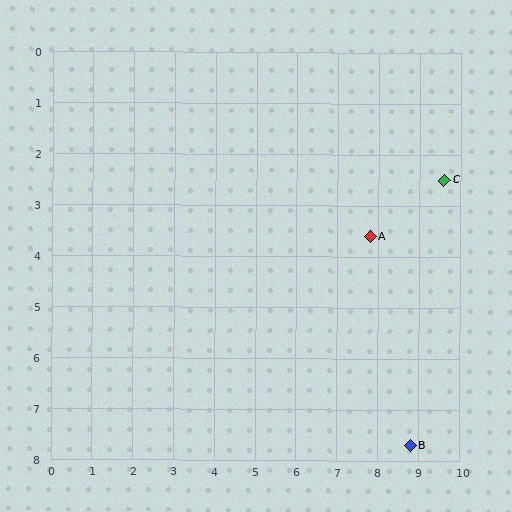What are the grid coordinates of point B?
Point B is at approximately (8.8, 7.7).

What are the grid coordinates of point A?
Point A is at approximately (7.8, 3.6).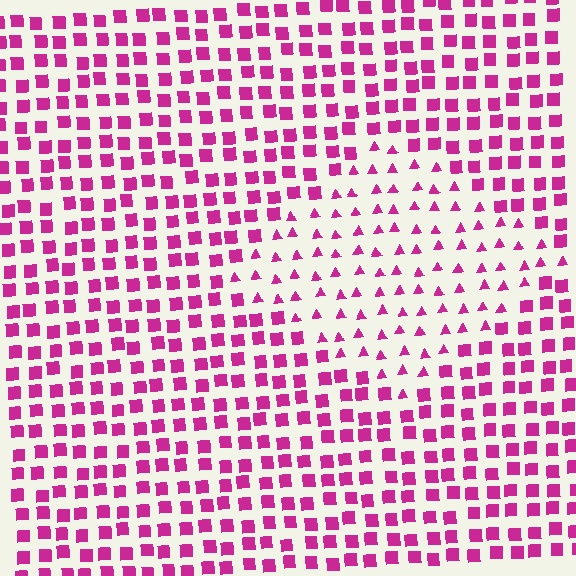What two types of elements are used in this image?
The image uses triangles inside the diamond region and squares outside it.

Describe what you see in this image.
The image is filled with small magenta elements arranged in a uniform grid. A diamond-shaped region contains triangles, while the surrounding area contains squares. The boundary is defined purely by the change in element shape.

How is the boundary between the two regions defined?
The boundary is defined by a change in element shape: triangles inside vs. squares outside. All elements share the same color and spacing.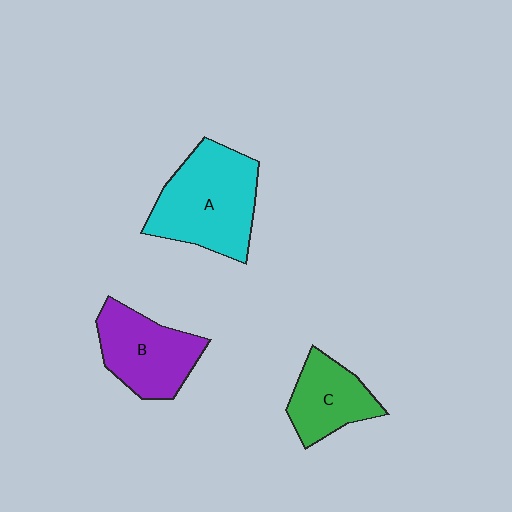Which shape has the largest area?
Shape A (cyan).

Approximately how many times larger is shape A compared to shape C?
Approximately 1.7 times.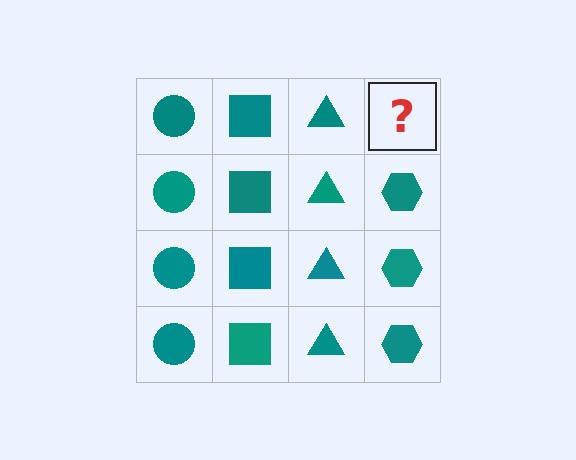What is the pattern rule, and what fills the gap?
The rule is that each column has a consistent shape. The gap should be filled with a teal hexagon.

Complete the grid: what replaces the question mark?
The question mark should be replaced with a teal hexagon.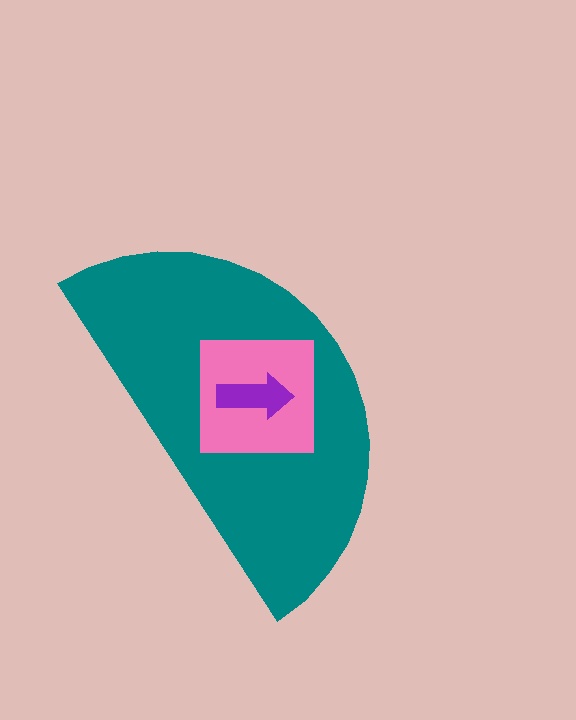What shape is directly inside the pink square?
The purple arrow.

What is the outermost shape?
The teal semicircle.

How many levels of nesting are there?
3.